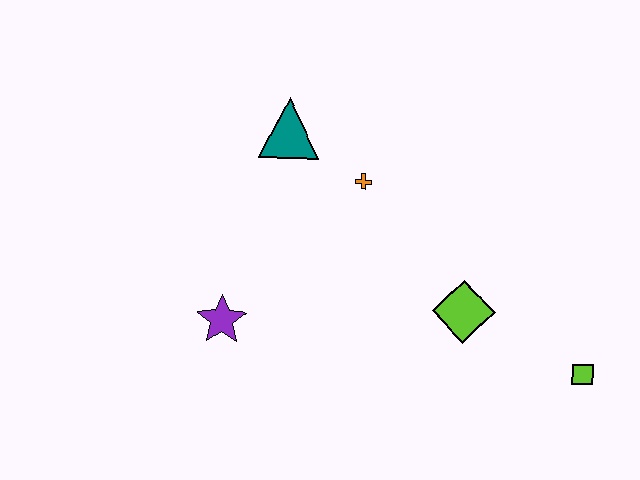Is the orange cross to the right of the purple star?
Yes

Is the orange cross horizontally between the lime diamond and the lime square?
No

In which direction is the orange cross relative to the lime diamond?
The orange cross is above the lime diamond.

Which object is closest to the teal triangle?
The orange cross is closest to the teal triangle.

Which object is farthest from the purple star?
The lime square is farthest from the purple star.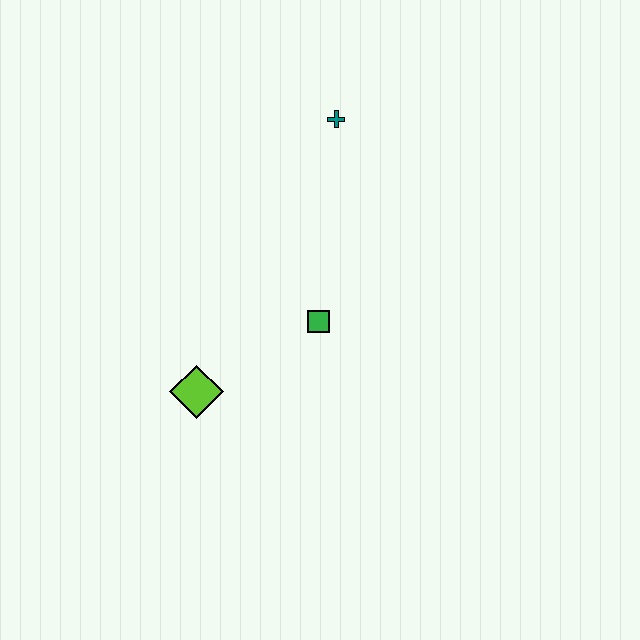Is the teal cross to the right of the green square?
Yes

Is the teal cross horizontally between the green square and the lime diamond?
No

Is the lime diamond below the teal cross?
Yes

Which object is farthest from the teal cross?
The lime diamond is farthest from the teal cross.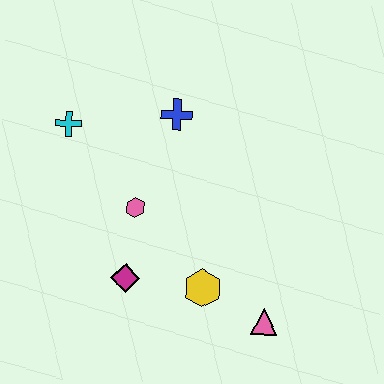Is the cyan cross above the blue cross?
No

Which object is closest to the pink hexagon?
The magenta diamond is closest to the pink hexagon.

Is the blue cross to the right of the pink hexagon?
Yes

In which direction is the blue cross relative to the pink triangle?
The blue cross is above the pink triangle.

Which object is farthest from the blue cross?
The pink triangle is farthest from the blue cross.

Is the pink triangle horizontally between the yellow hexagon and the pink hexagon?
No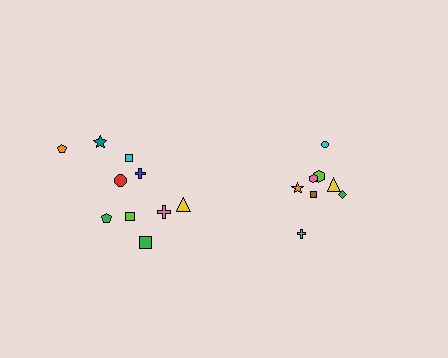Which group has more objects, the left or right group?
The left group.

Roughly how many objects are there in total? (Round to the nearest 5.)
Roughly 20 objects in total.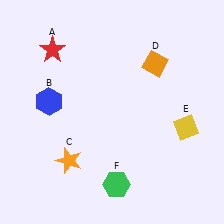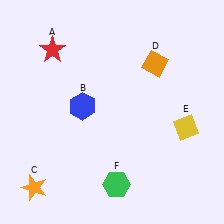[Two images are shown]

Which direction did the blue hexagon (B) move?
The blue hexagon (B) moved right.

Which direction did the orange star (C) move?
The orange star (C) moved left.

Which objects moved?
The objects that moved are: the blue hexagon (B), the orange star (C).